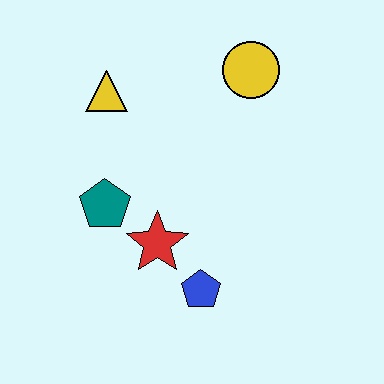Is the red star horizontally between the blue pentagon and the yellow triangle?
Yes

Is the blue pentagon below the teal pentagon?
Yes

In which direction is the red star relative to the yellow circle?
The red star is below the yellow circle.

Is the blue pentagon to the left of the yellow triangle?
No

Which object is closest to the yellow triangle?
The teal pentagon is closest to the yellow triangle.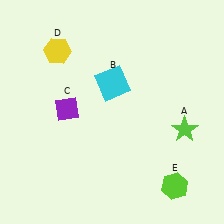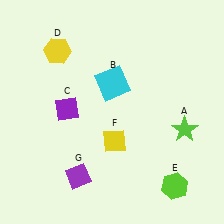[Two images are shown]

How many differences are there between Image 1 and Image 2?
There are 2 differences between the two images.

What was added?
A yellow diamond (F), a purple diamond (G) were added in Image 2.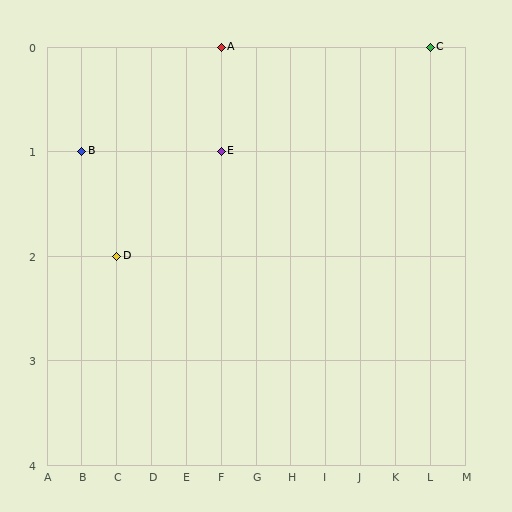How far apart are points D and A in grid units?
Points D and A are 3 columns and 2 rows apart (about 3.6 grid units diagonally).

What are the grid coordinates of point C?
Point C is at grid coordinates (L, 0).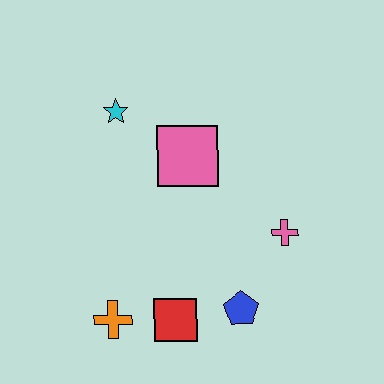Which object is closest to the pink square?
The cyan star is closest to the pink square.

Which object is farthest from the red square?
The cyan star is farthest from the red square.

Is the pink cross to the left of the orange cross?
No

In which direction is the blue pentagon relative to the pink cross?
The blue pentagon is below the pink cross.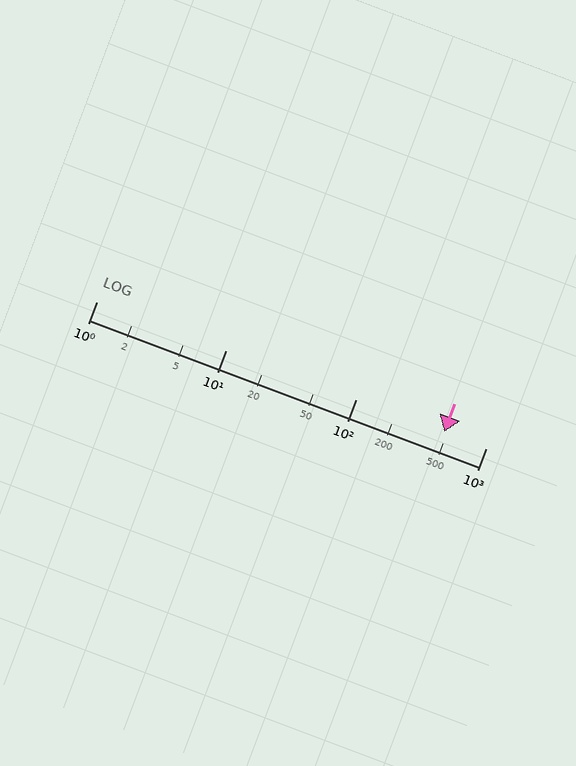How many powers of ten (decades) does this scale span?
The scale spans 3 decades, from 1 to 1000.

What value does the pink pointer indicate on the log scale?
The pointer indicates approximately 480.